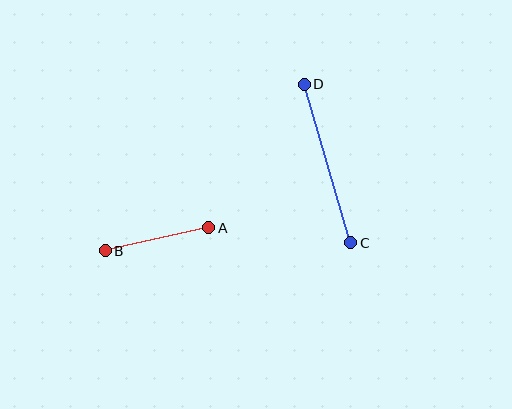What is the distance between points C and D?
The distance is approximately 165 pixels.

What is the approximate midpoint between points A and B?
The midpoint is at approximately (157, 239) pixels.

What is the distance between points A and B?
The distance is approximately 106 pixels.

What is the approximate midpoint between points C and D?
The midpoint is at approximately (327, 164) pixels.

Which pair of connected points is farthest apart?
Points C and D are farthest apart.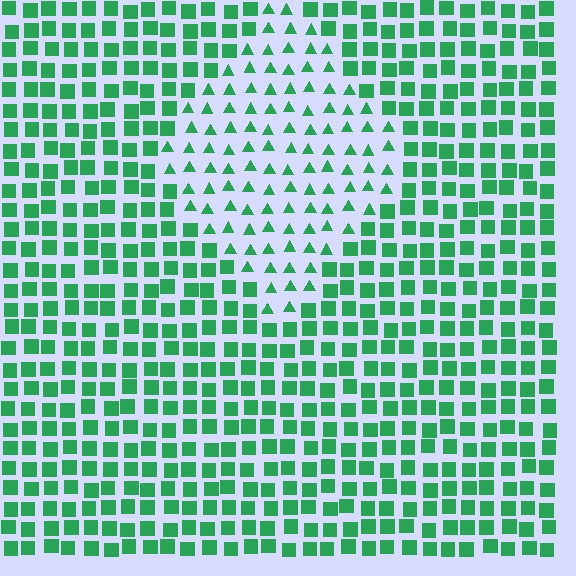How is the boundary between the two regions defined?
The boundary is defined by a change in element shape: triangles inside vs. squares outside. All elements share the same color and spacing.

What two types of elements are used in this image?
The image uses triangles inside the diamond region and squares outside it.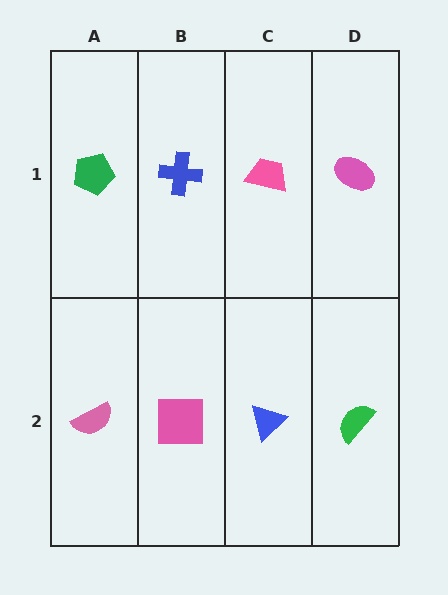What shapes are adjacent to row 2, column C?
A pink trapezoid (row 1, column C), a pink square (row 2, column B), a green semicircle (row 2, column D).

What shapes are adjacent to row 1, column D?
A green semicircle (row 2, column D), a pink trapezoid (row 1, column C).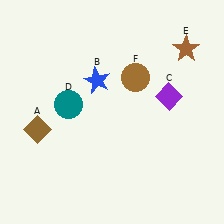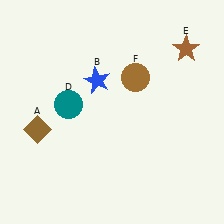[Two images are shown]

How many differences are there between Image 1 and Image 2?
There is 1 difference between the two images.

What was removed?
The purple diamond (C) was removed in Image 2.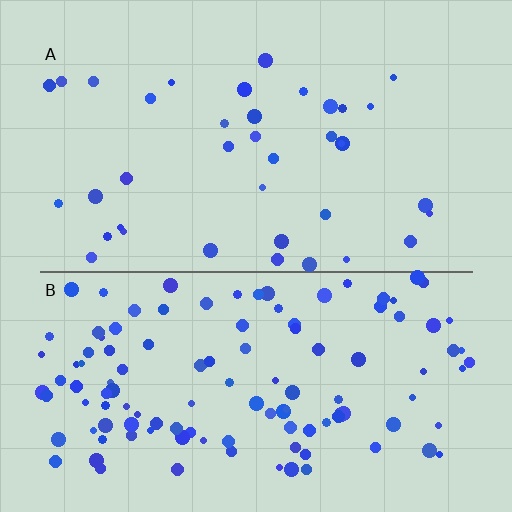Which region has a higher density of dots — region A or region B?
B (the bottom).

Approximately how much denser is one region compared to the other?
Approximately 3.1× — region B over region A.